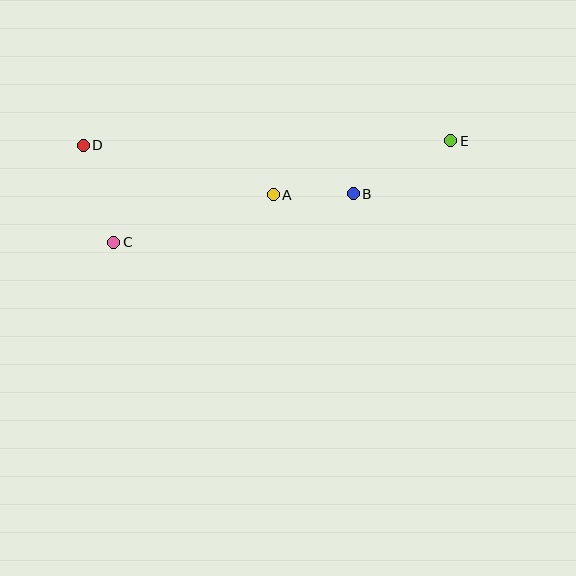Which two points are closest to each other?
Points A and B are closest to each other.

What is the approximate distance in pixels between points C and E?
The distance between C and E is approximately 352 pixels.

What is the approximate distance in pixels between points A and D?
The distance between A and D is approximately 196 pixels.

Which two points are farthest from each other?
Points D and E are farthest from each other.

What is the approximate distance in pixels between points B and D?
The distance between B and D is approximately 274 pixels.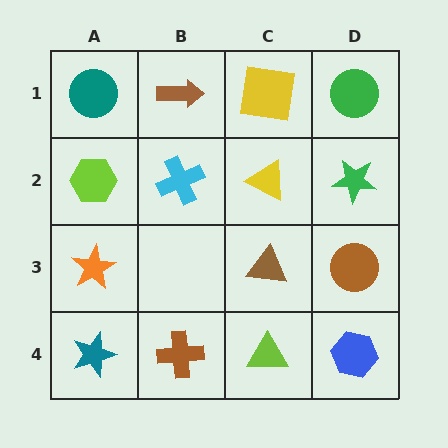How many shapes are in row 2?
4 shapes.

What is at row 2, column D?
A green star.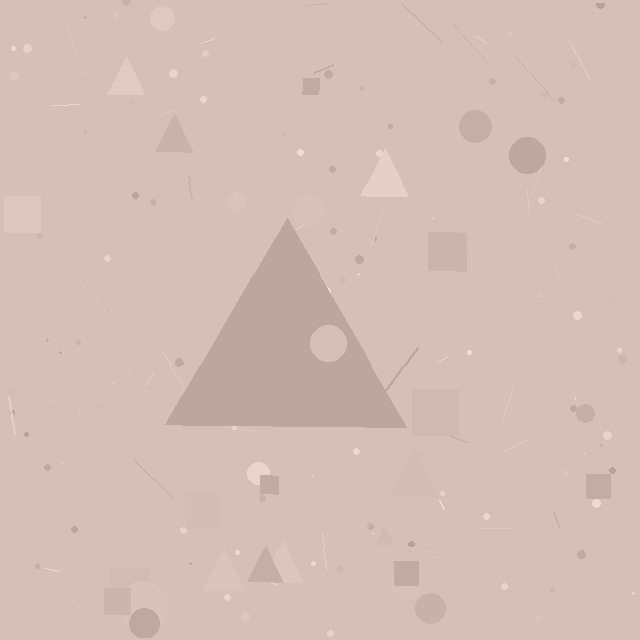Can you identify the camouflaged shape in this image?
The camouflaged shape is a triangle.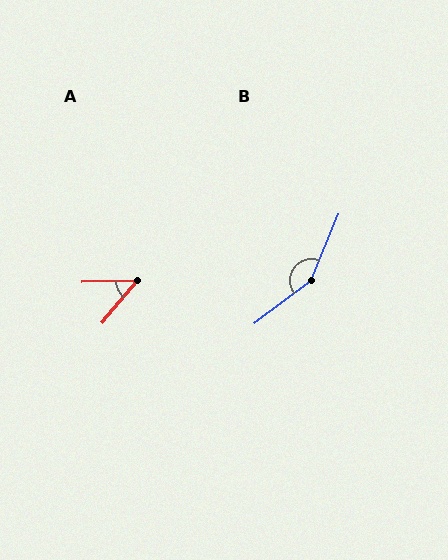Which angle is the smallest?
A, at approximately 48 degrees.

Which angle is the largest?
B, at approximately 149 degrees.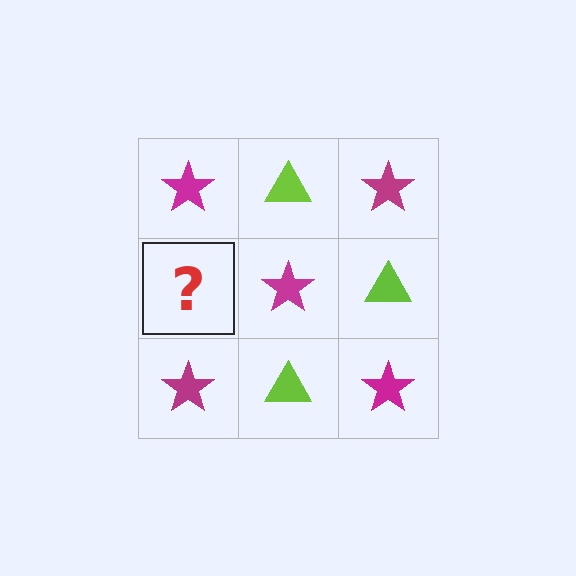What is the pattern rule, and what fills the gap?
The rule is that it alternates magenta star and lime triangle in a checkerboard pattern. The gap should be filled with a lime triangle.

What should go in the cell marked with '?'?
The missing cell should contain a lime triangle.